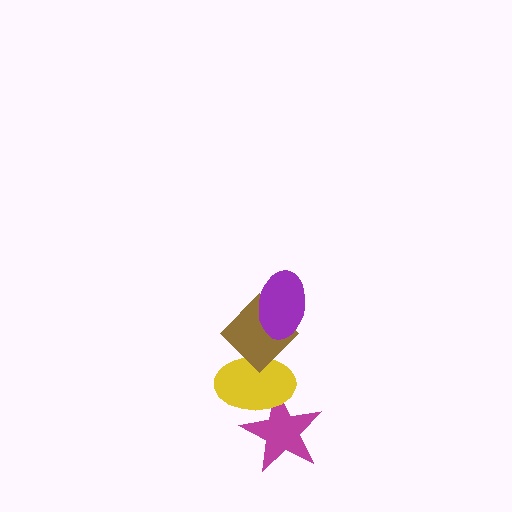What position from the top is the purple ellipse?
The purple ellipse is 1st from the top.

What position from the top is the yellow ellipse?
The yellow ellipse is 3rd from the top.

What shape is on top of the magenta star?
The yellow ellipse is on top of the magenta star.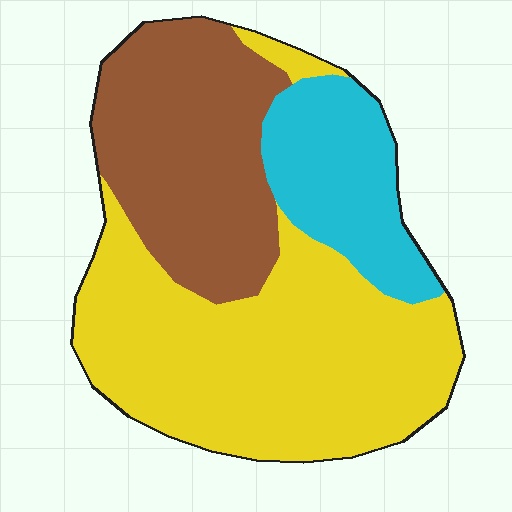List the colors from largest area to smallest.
From largest to smallest: yellow, brown, cyan.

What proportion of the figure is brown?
Brown covers roughly 30% of the figure.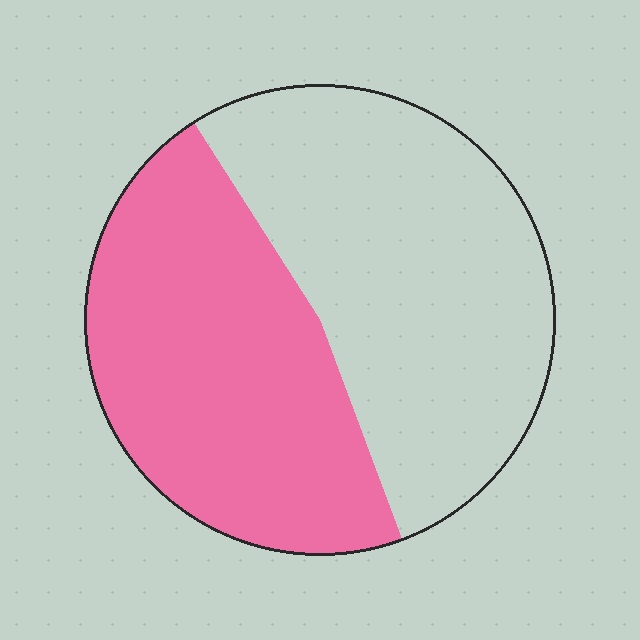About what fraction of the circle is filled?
About one half (1/2).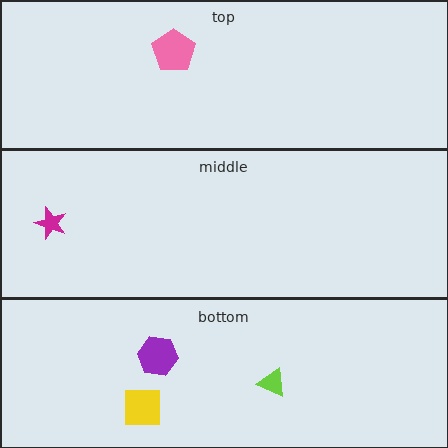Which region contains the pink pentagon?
The top region.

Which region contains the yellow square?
The bottom region.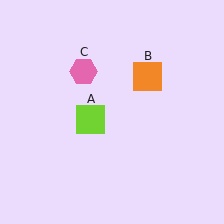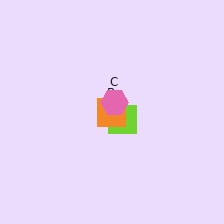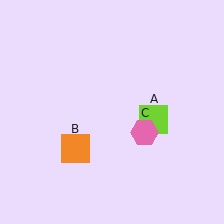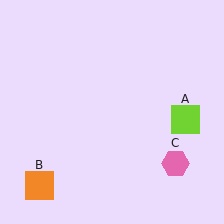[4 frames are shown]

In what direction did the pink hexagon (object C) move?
The pink hexagon (object C) moved down and to the right.